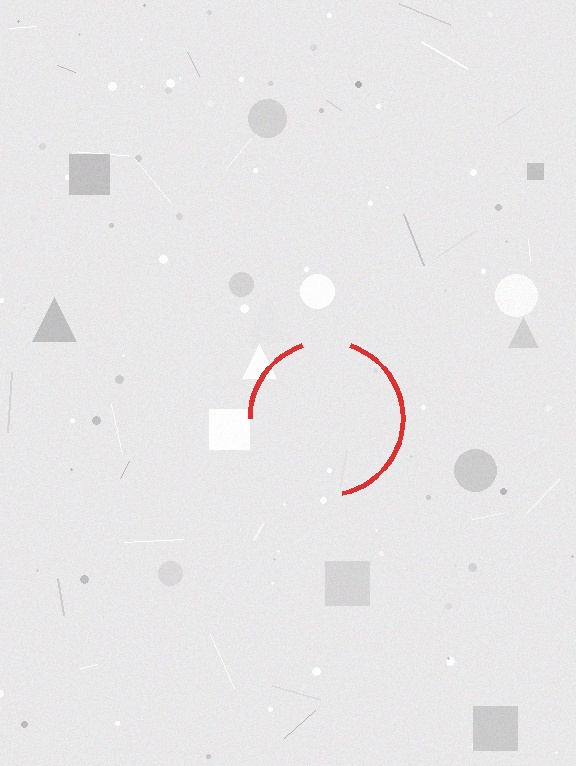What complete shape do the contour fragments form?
The contour fragments form a circle.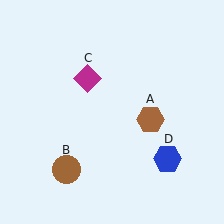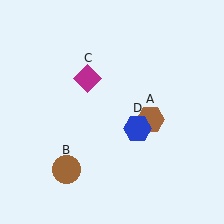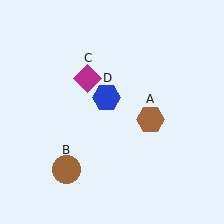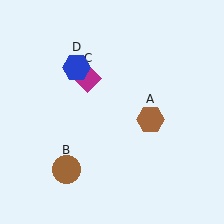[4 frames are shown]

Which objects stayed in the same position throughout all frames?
Brown hexagon (object A) and brown circle (object B) and magenta diamond (object C) remained stationary.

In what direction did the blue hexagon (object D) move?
The blue hexagon (object D) moved up and to the left.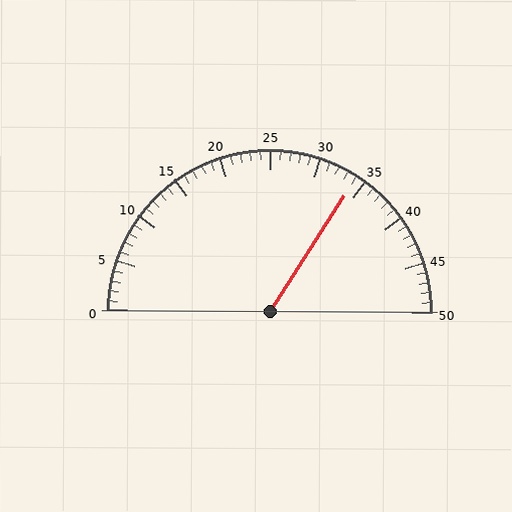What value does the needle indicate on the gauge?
The needle indicates approximately 34.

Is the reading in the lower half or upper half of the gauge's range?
The reading is in the upper half of the range (0 to 50).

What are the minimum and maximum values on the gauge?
The gauge ranges from 0 to 50.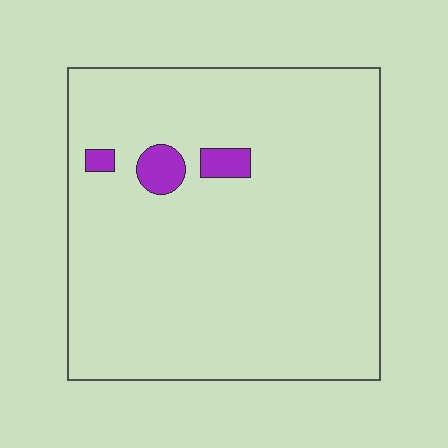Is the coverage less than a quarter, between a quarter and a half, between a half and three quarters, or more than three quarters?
Less than a quarter.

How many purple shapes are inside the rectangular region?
3.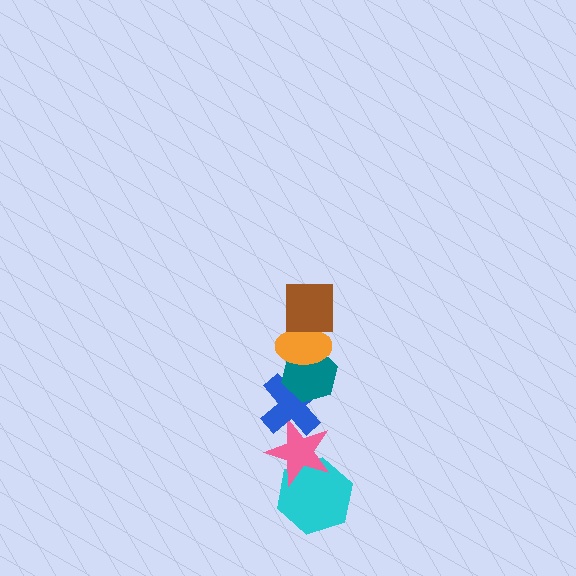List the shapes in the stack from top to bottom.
From top to bottom: the brown square, the orange ellipse, the teal hexagon, the blue cross, the pink star, the cyan hexagon.